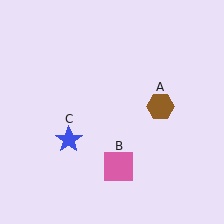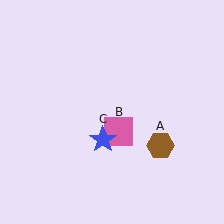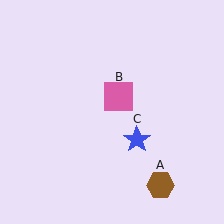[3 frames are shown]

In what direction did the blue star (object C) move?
The blue star (object C) moved right.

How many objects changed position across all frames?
3 objects changed position: brown hexagon (object A), pink square (object B), blue star (object C).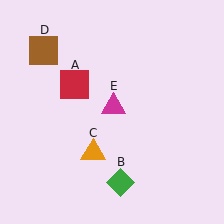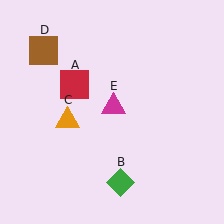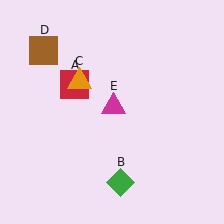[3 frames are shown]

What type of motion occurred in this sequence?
The orange triangle (object C) rotated clockwise around the center of the scene.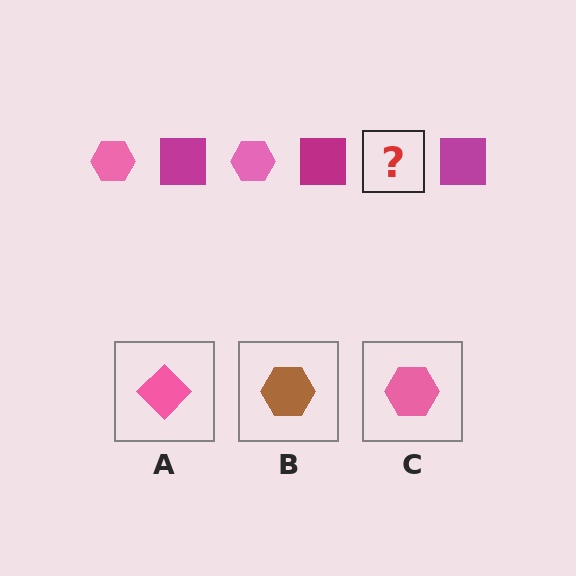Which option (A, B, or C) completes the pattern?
C.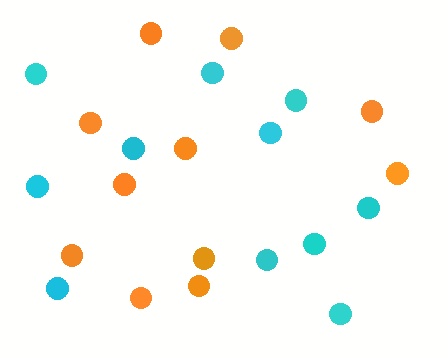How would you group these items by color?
There are 2 groups: one group of cyan circles (11) and one group of orange circles (11).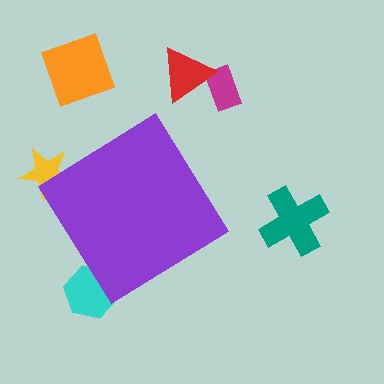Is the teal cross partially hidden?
No, the teal cross is fully visible.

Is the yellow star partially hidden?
Yes, the yellow star is partially hidden behind the purple diamond.